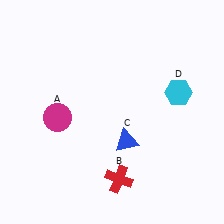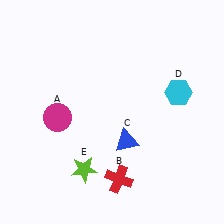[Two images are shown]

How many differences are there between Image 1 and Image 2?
There is 1 difference between the two images.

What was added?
A lime star (E) was added in Image 2.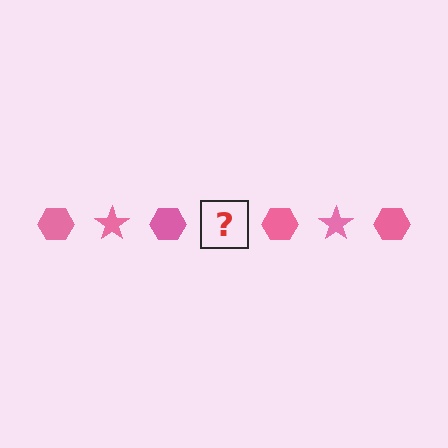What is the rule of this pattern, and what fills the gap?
The rule is that the pattern cycles through hexagon, star shapes in pink. The gap should be filled with a pink star.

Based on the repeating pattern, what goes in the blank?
The blank should be a pink star.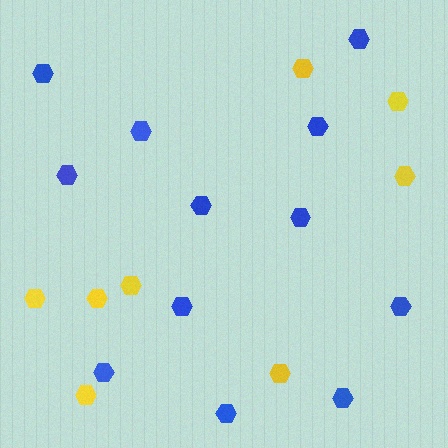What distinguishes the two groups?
There are 2 groups: one group of yellow hexagons (8) and one group of blue hexagons (12).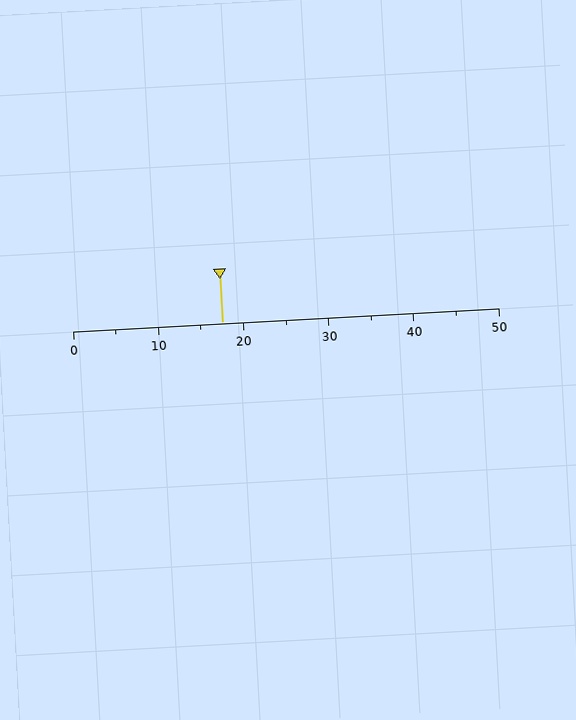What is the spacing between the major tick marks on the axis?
The major ticks are spaced 10 apart.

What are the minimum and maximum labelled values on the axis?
The axis runs from 0 to 50.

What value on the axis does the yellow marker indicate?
The marker indicates approximately 17.5.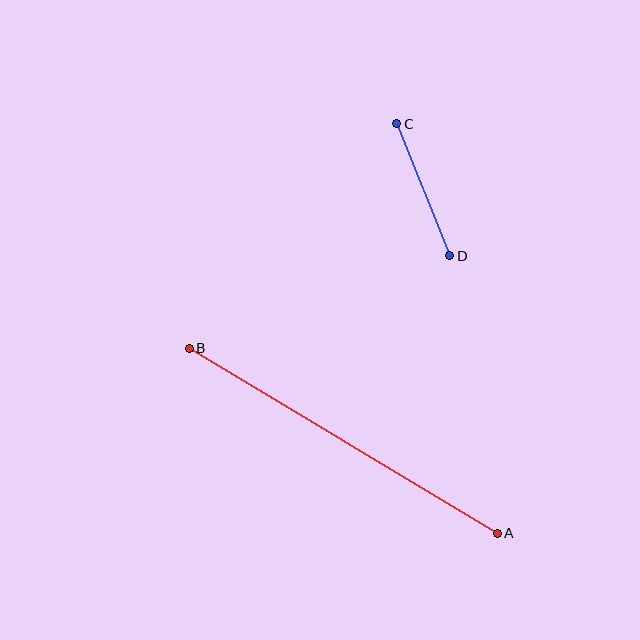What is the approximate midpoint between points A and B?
The midpoint is at approximately (343, 441) pixels.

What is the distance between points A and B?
The distance is approximately 359 pixels.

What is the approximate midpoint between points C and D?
The midpoint is at approximately (423, 190) pixels.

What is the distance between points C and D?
The distance is approximately 142 pixels.